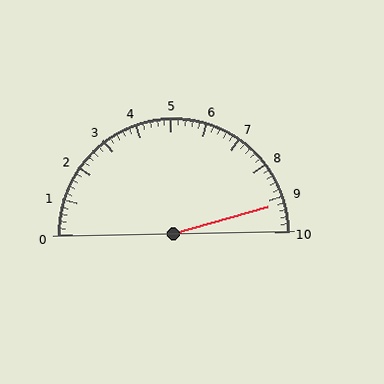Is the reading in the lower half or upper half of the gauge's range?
The reading is in the upper half of the range (0 to 10).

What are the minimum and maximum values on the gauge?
The gauge ranges from 0 to 10.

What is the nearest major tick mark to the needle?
The nearest major tick mark is 9.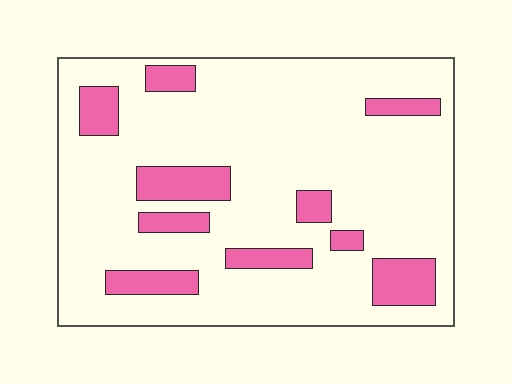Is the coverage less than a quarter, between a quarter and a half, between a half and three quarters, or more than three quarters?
Less than a quarter.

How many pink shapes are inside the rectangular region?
10.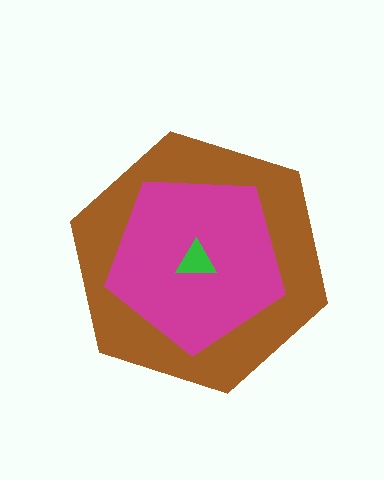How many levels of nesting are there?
3.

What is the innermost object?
The green triangle.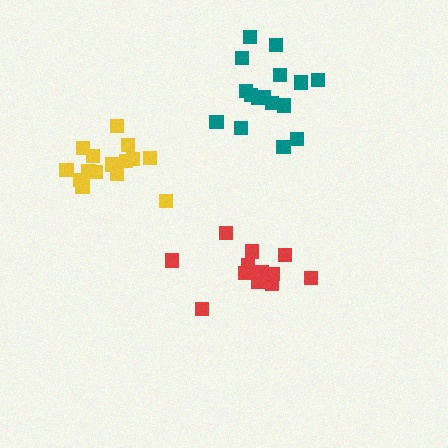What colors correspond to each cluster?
The clusters are colored: red, teal, yellow.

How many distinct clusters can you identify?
There are 3 distinct clusters.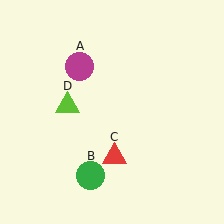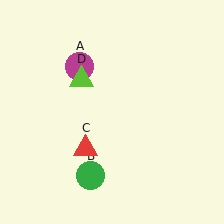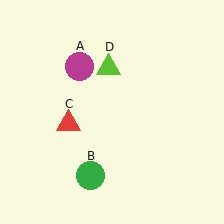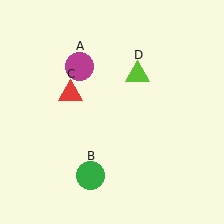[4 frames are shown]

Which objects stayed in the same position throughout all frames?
Magenta circle (object A) and green circle (object B) remained stationary.